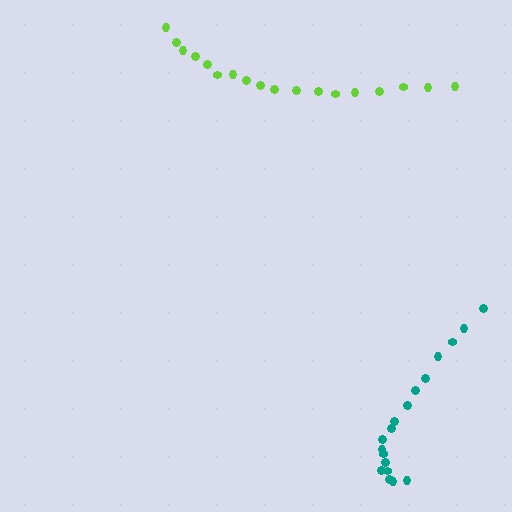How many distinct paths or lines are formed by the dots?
There are 2 distinct paths.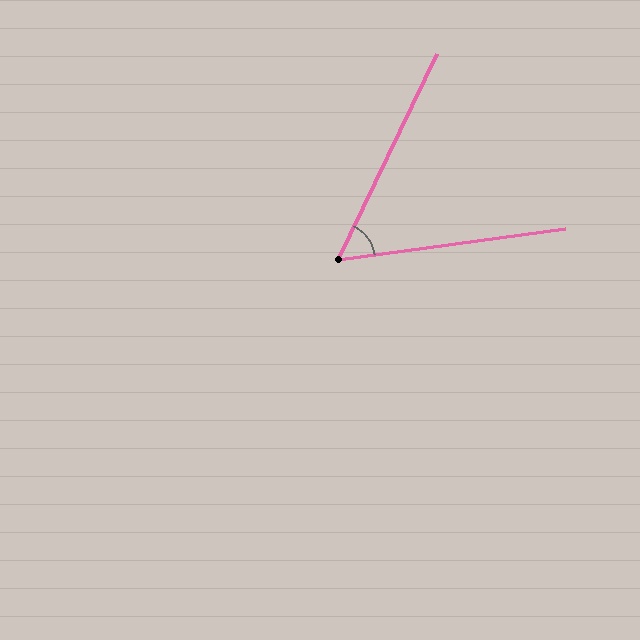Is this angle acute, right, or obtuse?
It is acute.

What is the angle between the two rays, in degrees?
Approximately 56 degrees.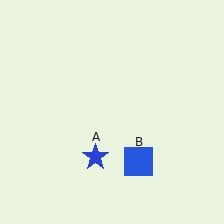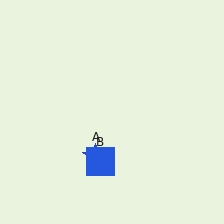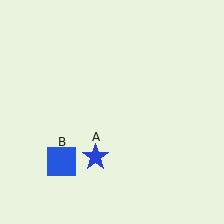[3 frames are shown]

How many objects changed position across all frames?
1 object changed position: blue square (object B).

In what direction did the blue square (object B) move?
The blue square (object B) moved left.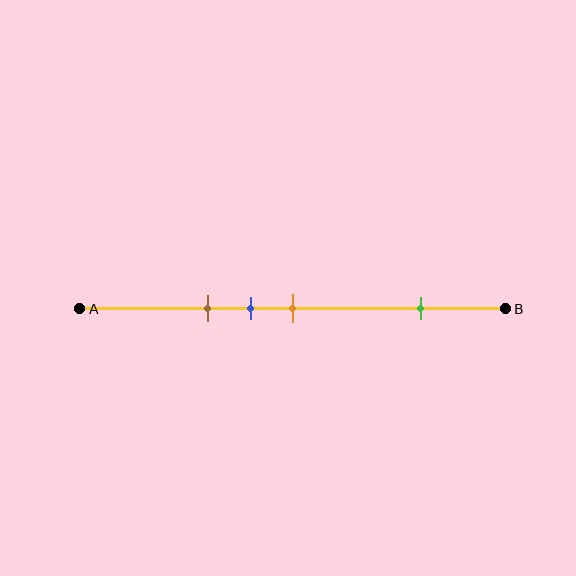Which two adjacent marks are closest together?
The blue and orange marks are the closest adjacent pair.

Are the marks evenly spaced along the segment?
No, the marks are not evenly spaced.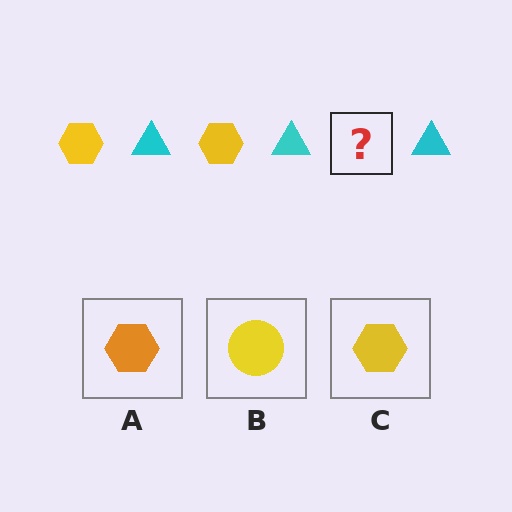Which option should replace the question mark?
Option C.